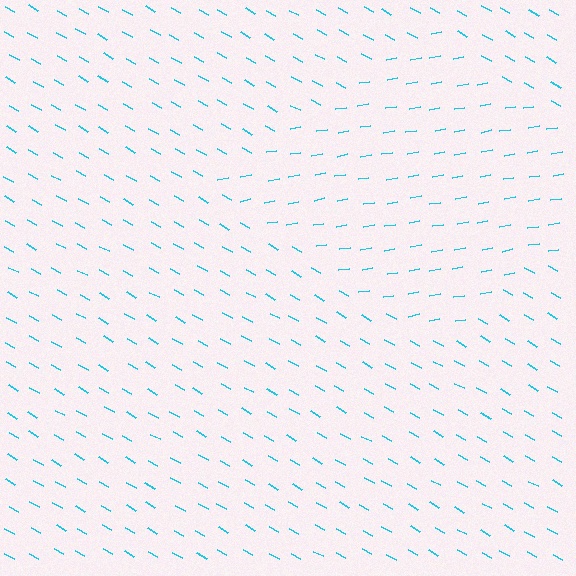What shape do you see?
I see a diamond.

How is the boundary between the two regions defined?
The boundary is defined purely by a change in line orientation (approximately 39 degrees difference). All lines are the same color and thickness.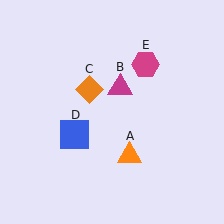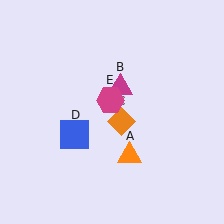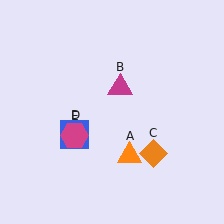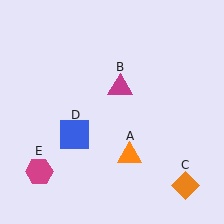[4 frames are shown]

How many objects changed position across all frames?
2 objects changed position: orange diamond (object C), magenta hexagon (object E).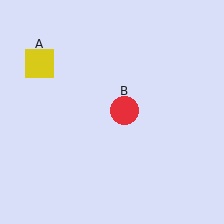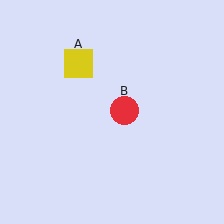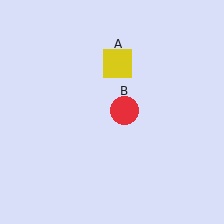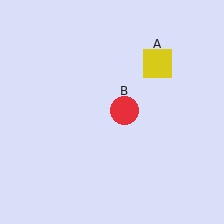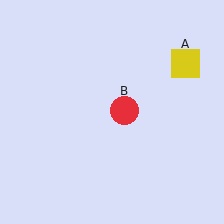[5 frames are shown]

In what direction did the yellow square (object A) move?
The yellow square (object A) moved right.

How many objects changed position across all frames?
1 object changed position: yellow square (object A).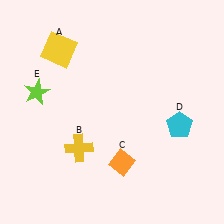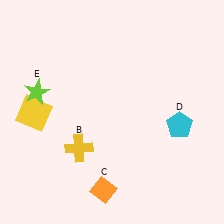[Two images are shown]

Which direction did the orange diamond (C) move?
The orange diamond (C) moved down.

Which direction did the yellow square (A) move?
The yellow square (A) moved down.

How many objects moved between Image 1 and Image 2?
2 objects moved between the two images.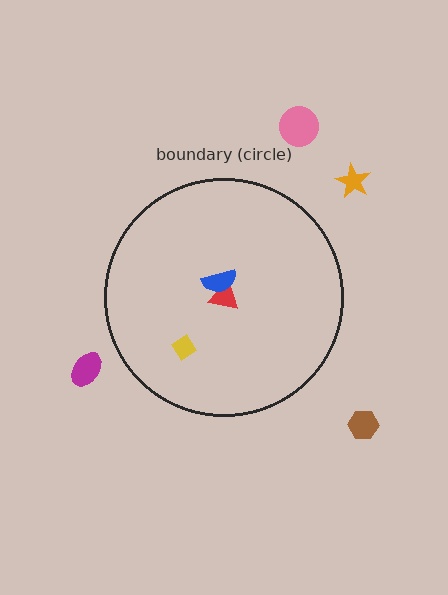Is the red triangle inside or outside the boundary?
Inside.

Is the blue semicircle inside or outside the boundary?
Inside.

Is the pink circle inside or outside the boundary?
Outside.